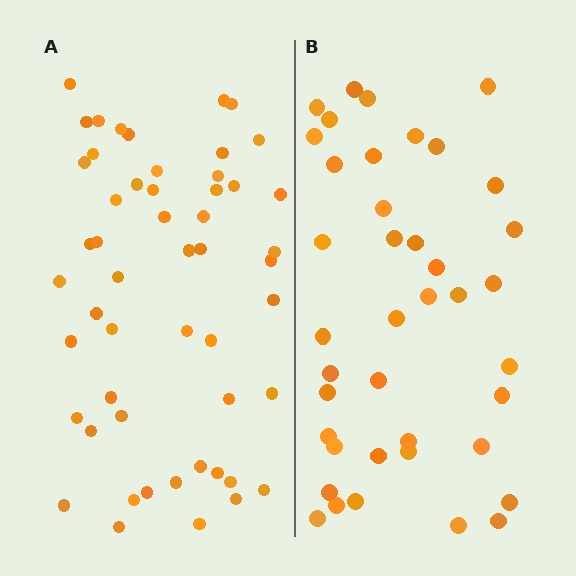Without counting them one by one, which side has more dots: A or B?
Region A (the left region) has more dots.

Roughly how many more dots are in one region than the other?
Region A has roughly 12 or so more dots than region B.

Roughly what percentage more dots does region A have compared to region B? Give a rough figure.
About 30% more.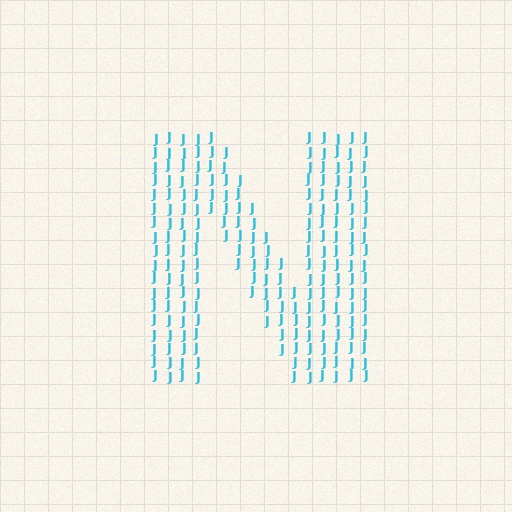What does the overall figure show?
The overall figure shows the letter N.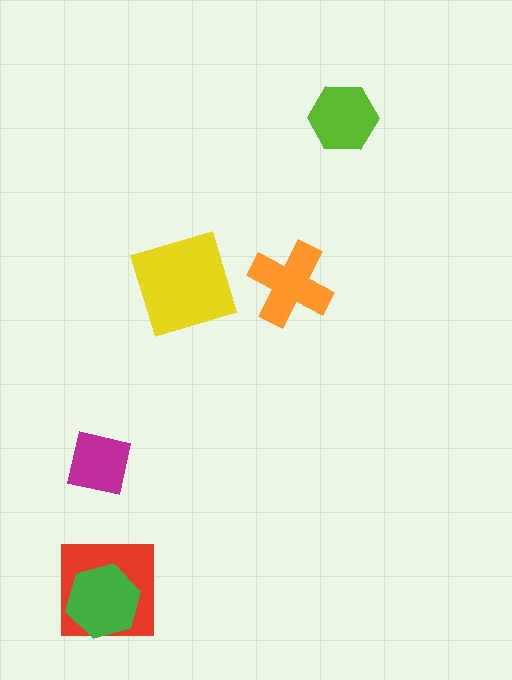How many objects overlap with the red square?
1 object overlaps with the red square.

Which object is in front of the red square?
The green hexagon is in front of the red square.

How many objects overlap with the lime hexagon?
0 objects overlap with the lime hexagon.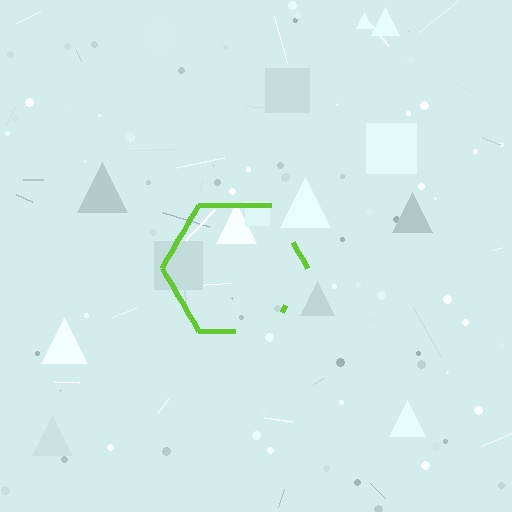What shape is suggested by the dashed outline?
The dashed outline suggests a hexagon.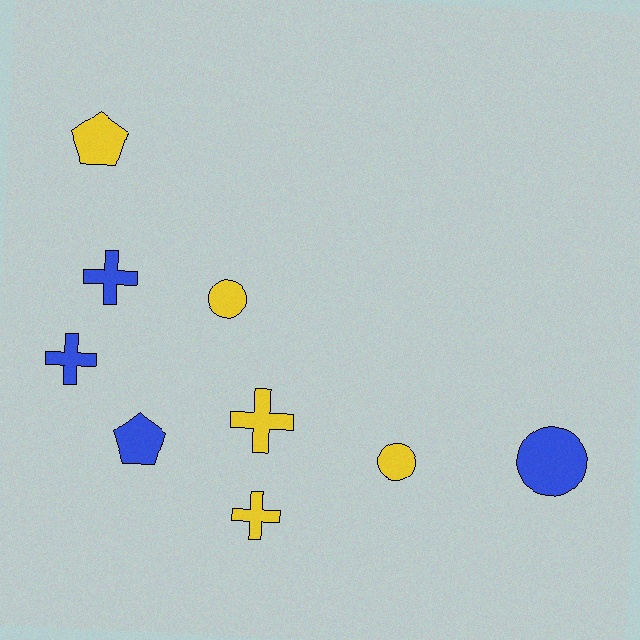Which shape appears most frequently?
Cross, with 4 objects.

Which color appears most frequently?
Yellow, with 5 objects.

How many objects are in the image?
There are 9 objects.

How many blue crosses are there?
There are 2 blue crosses.